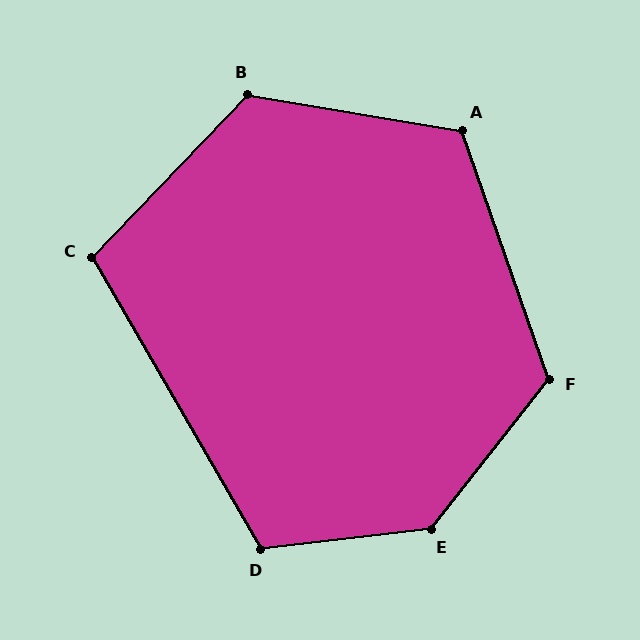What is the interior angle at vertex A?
Approximately 119 degrees (obtuse).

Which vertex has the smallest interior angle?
C, at approximately 106 degrees.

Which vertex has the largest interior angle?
E, at approximately 135 degrees.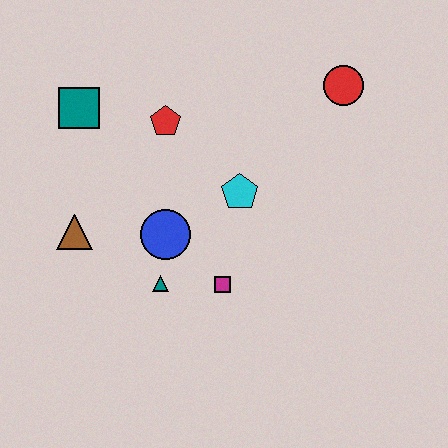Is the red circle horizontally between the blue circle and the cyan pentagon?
No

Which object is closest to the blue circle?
The teal triangle is closest to the blue circle.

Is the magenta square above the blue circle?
No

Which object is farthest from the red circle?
The brown triangle is farthest from the red circle.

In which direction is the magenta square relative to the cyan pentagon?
The magenta square is below the cyan pentagon.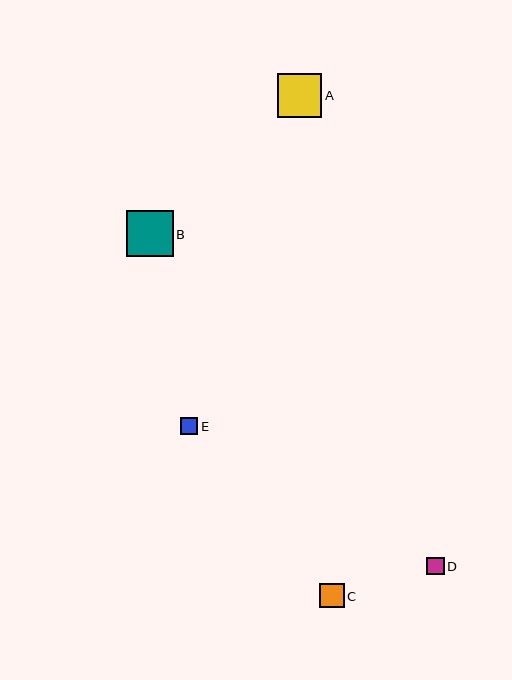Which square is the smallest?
Square E is the smallest with a size of approximately 17 pixels.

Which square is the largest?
Square B is the largest with a size of approximately 47 pixels.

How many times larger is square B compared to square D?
Square B is approximately 2.7 times the size of square D.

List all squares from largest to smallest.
From largest to smallest: B, A, C, D, E.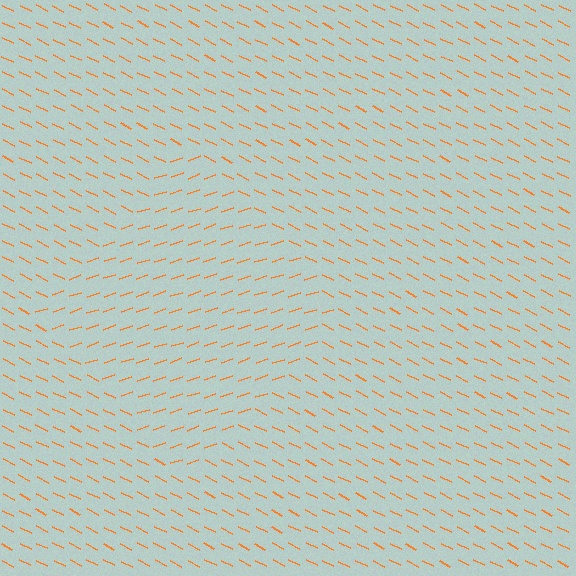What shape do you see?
I see a diamond.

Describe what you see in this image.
The image is filled with small orange line segments. A diamond region in the image has lines oriented differently from the surrounding lines, creating a visible texture boundary.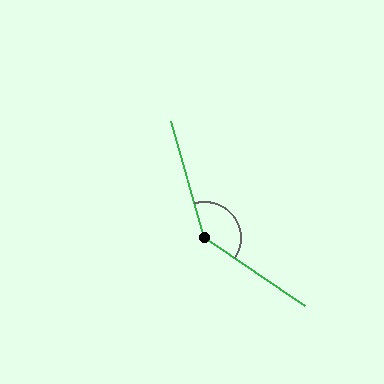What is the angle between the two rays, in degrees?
Approximately 140 degrees.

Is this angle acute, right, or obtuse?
It is obtuse.